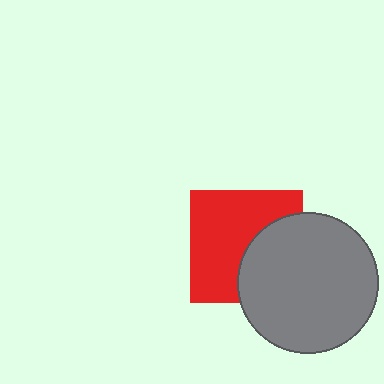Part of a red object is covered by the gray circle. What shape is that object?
It is a square.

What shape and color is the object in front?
The object in front is a gray circle.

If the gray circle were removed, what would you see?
You would see the complete red square.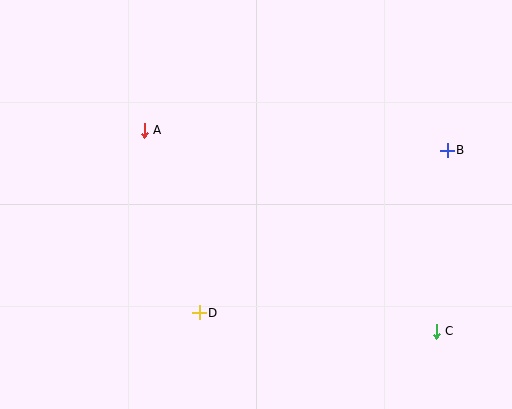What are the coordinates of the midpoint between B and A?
The midpoint between B and A is at (296, 140).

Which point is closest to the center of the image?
Point D at (199, 313) is closest to the center.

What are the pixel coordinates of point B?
Point B is at (447, 150).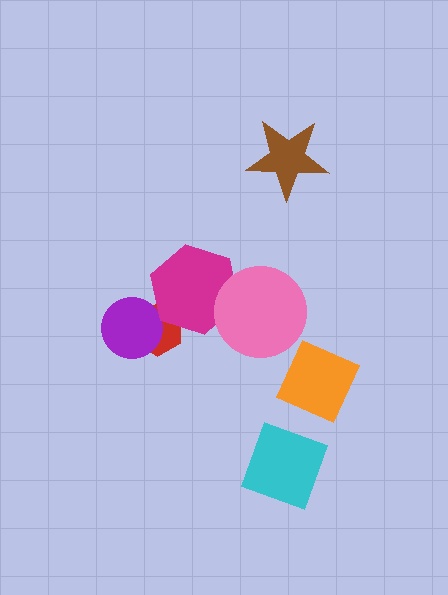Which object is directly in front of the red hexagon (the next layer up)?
The purple circle is directly in front of the red hexagon.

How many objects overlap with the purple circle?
1 object overlaps with the purple circle.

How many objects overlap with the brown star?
0 objects overlap with the brown star.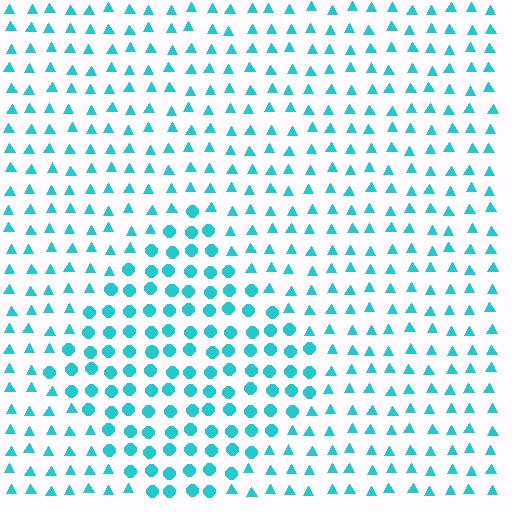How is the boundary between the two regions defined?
The boundary is defined by a change in element shape: circles inside vs. triangles outside. All elements share the same color and spacing.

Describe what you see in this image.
The image is filled with small cyan elements arranged in a uniform grid. A diamond-shaped region contains circles, while the surrounding area contains triangles. The boundary is defined purely by the change in element shape.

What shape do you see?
I see a diamond.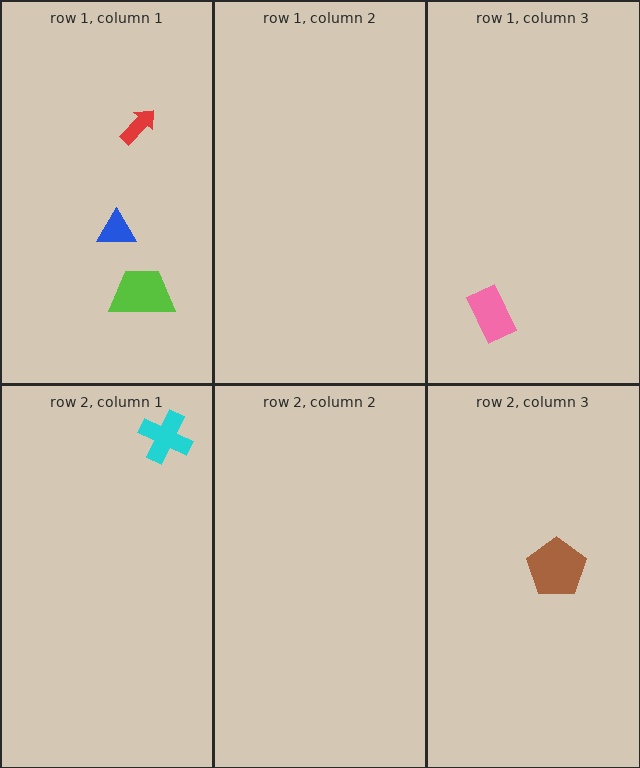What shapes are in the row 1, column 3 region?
The pink rectangle.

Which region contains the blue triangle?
The row 1, column 1 region.